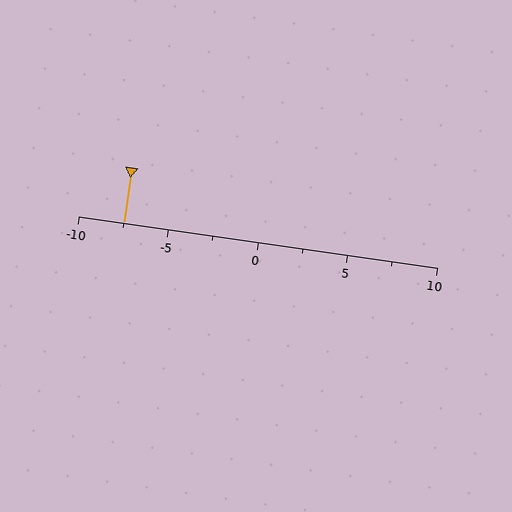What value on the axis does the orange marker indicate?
The marker indicates approximately -7.5.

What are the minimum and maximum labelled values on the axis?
The axis runs from -10 to 10.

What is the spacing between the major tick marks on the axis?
The major ticks are spaced 5 apart.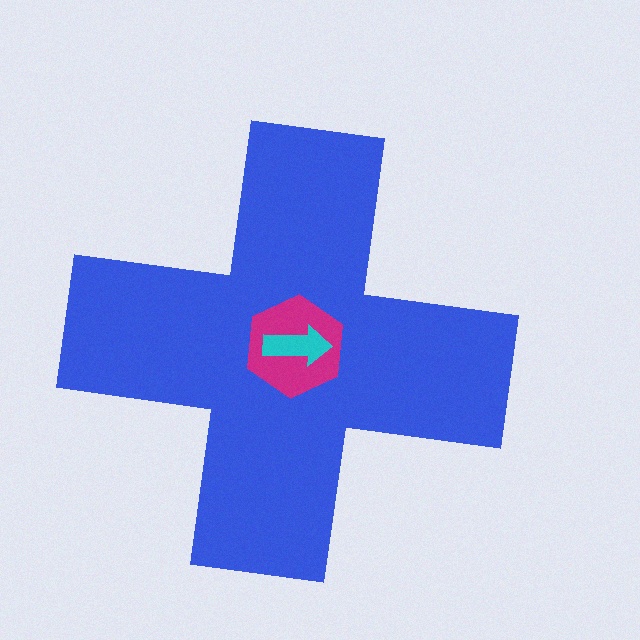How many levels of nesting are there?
3.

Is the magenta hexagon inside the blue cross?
Yes.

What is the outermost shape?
The blue cross.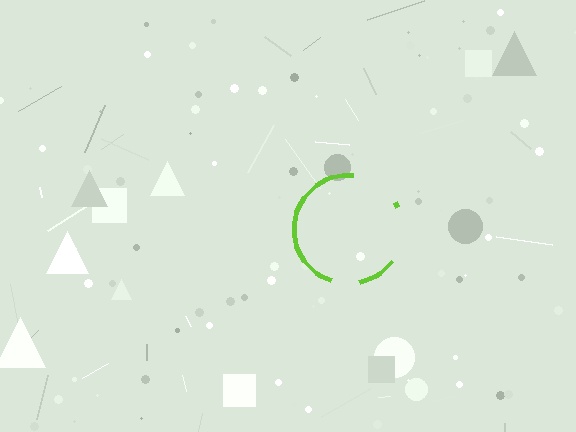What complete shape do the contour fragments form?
The contour fragments form a circle.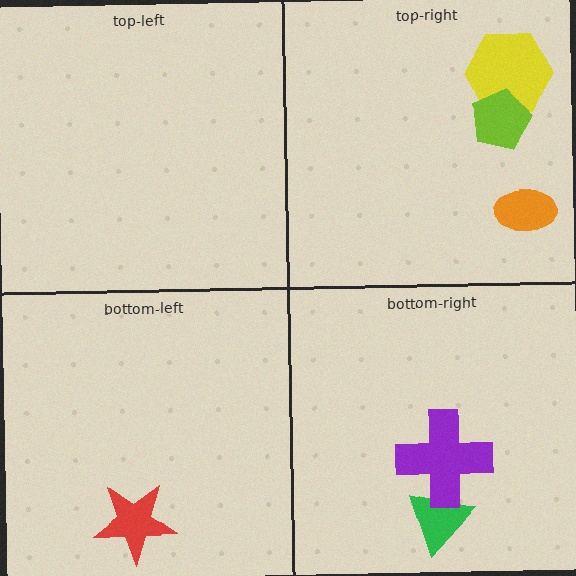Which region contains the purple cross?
The bottom-right region.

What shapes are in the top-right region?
The yellow hexagon, the lime pentagon, the orange ellipse.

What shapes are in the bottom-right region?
The green triangle, the purple cross.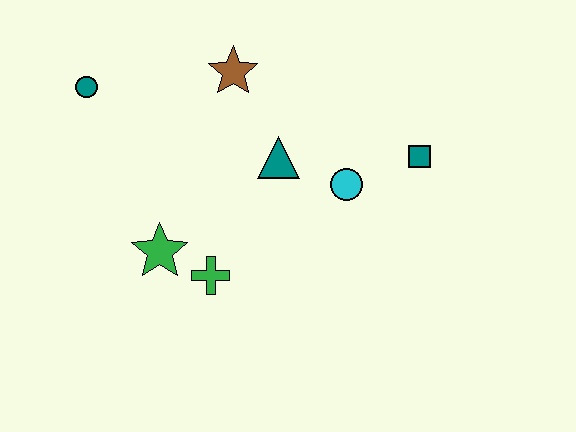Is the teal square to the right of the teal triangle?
Yes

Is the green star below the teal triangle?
Yes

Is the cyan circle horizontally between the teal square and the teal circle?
Yes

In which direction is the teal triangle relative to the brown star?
The teal triangle is below the brown star.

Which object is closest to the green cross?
The green star is closest to the green cross.